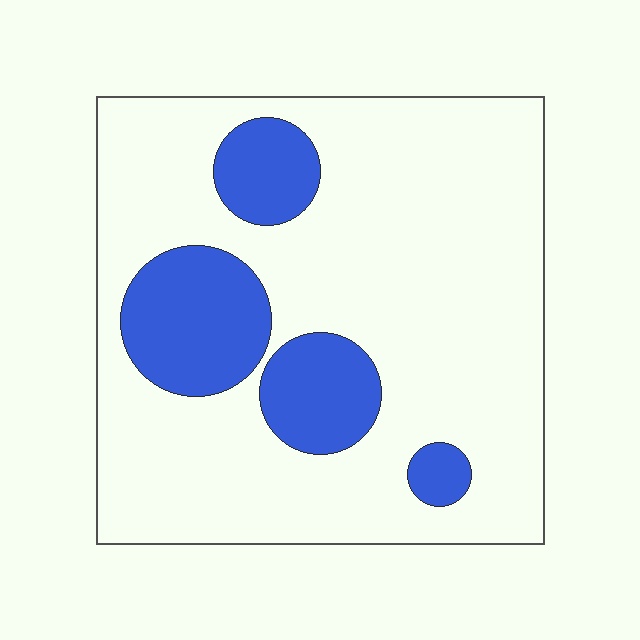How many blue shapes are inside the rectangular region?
4.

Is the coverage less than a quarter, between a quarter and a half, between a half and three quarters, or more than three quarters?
Less than a quarter.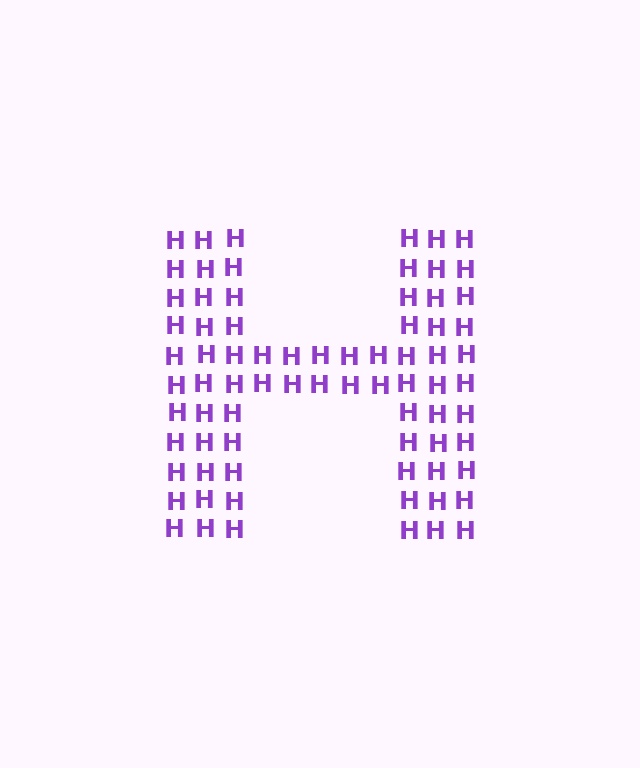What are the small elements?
The small elements are letter H's.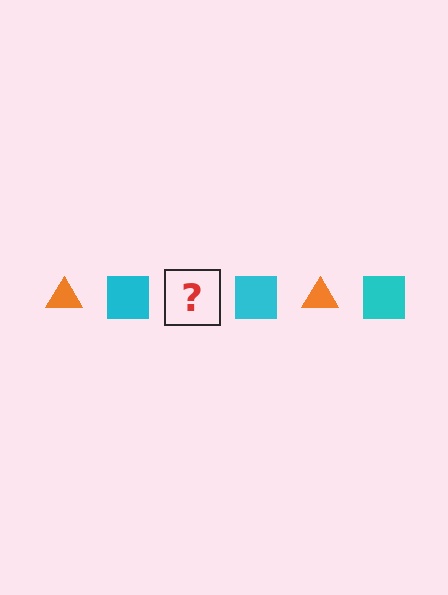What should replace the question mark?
The question mark should be replaced with an orange triangle.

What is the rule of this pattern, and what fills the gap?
The rule is that the pattern alternates between orange triangle and cyan square. The gap should be filled with an orange triangle.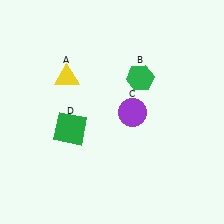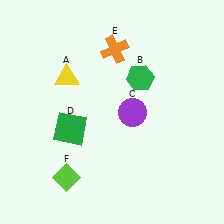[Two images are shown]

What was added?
An orange cross (E), a lime diamond (F) were added in Image 2.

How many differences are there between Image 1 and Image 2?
There are 2 differences between the two images.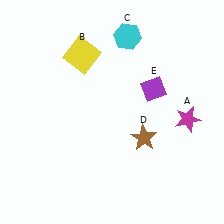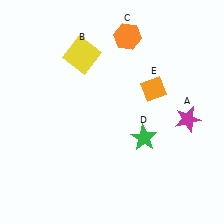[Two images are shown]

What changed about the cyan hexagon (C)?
In Image 1, C is cyan. In Image 2, it changed to orange.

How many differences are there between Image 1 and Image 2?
There are 3 differences between the two images.